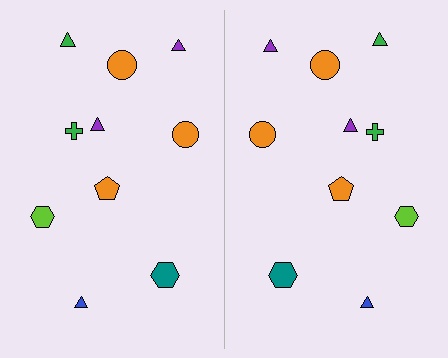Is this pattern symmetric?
Yes, this pattern has bilateral (reflection) symmetry.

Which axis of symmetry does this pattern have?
The pattern has a vertical axis of symmetry running through the center of the image.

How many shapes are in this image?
There are 20 shapes in this image.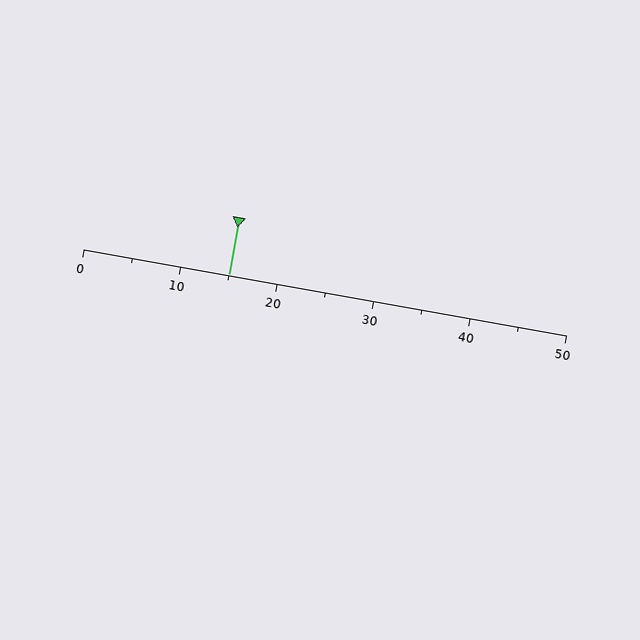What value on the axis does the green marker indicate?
The marker indicates approximately 15.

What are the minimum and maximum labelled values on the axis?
The axis runs from 0 to 50.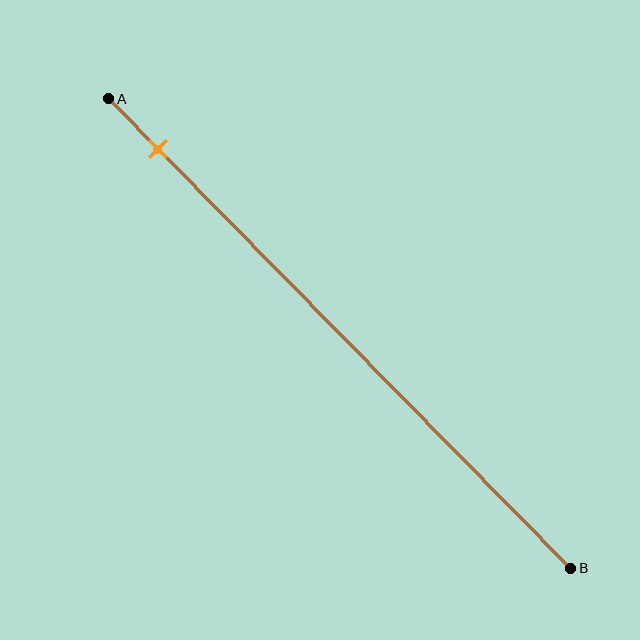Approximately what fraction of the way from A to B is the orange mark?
The orange mark is approximately 10% of the way from A to B.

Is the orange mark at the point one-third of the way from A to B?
No, the mark is at about 10% from A, not at the 33% one-third point.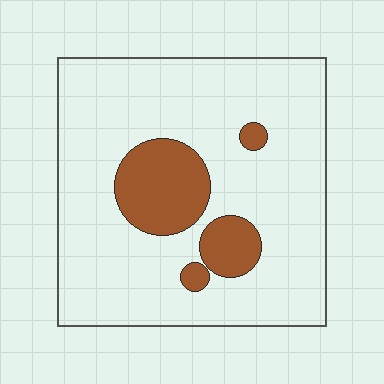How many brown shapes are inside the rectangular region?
4.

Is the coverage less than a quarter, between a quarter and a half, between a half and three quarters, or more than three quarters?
Less than a quarter.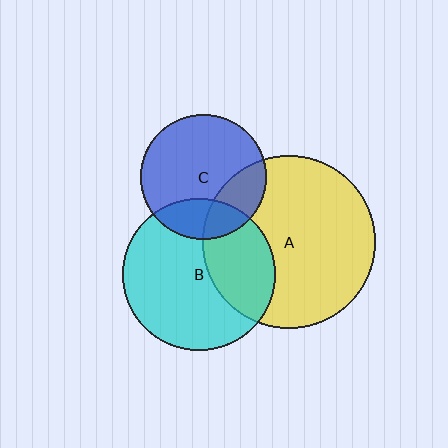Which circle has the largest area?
Circle A (yellow).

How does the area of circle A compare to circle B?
Approximately 1.3 times.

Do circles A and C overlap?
Yes.